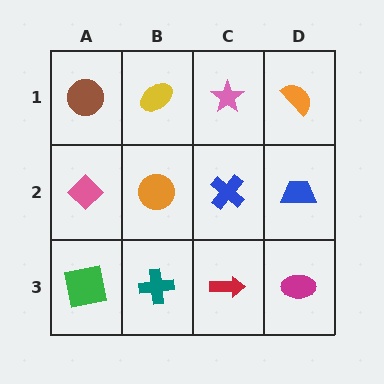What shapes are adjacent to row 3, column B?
An orange circle (row 2, column B), a green square (row 3, column A), a red arrow (row 3, column C).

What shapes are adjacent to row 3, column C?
A blue cross (row 2, column C), a teal cross (row 3, column B), a magenta ellipse (row 3, column D).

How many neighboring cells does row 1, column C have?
3.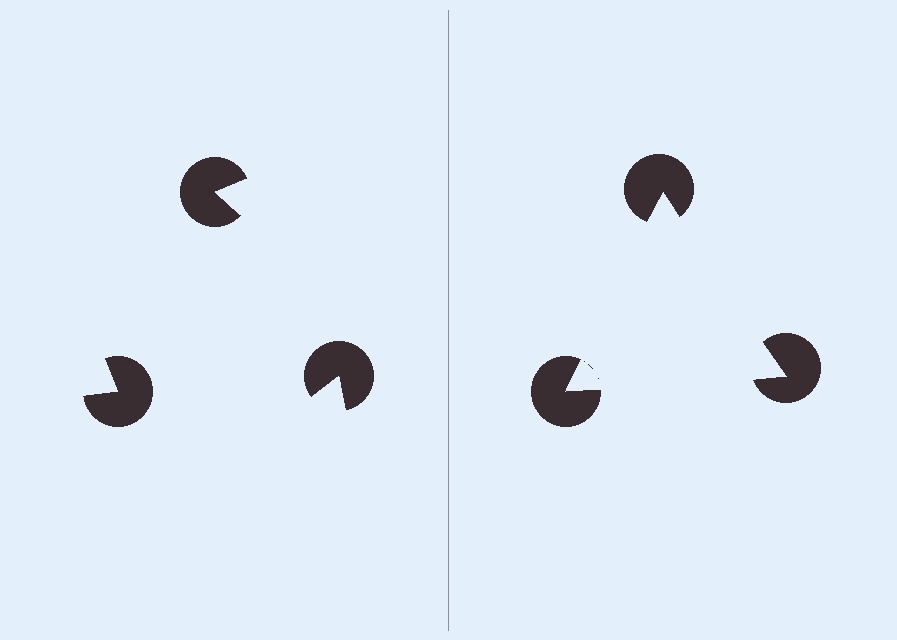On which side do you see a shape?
An illusory triangle appears on the right side. On the left side the wedge cuts are rotated, so no coherent shape forms.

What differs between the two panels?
The pac-man discs are positioned identically on both sides; only the wedge orientations differ. On the right they align to a triangle; on the left they are misaligned.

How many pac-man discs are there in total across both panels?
6 — 3 on each side.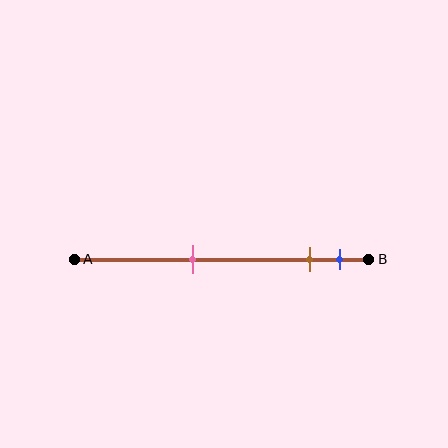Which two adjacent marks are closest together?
The brown and blue marks are the closest adjacent pair.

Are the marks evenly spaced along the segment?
No, the marks are not evenly spaced.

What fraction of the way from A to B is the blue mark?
The blue mark is approximately 90% (0.9) of the way from A to B.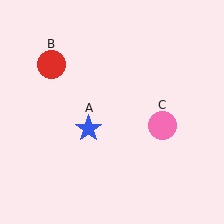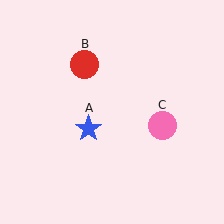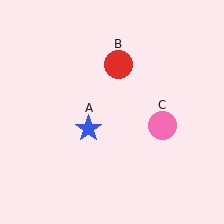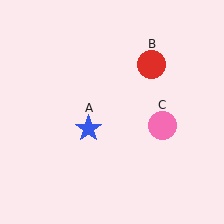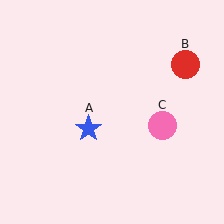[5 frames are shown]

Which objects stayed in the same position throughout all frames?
Blue star (object A) and pink circle (object C) remained stationary.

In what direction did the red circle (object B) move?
The red circle (object B) moved right.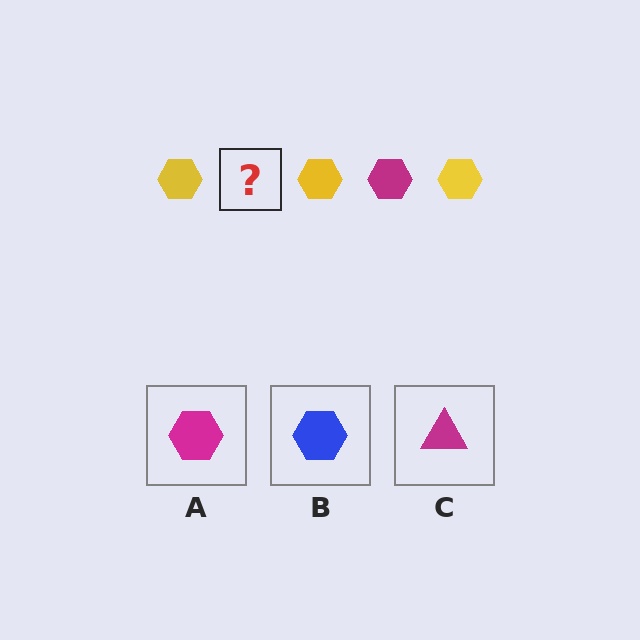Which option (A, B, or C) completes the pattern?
A.